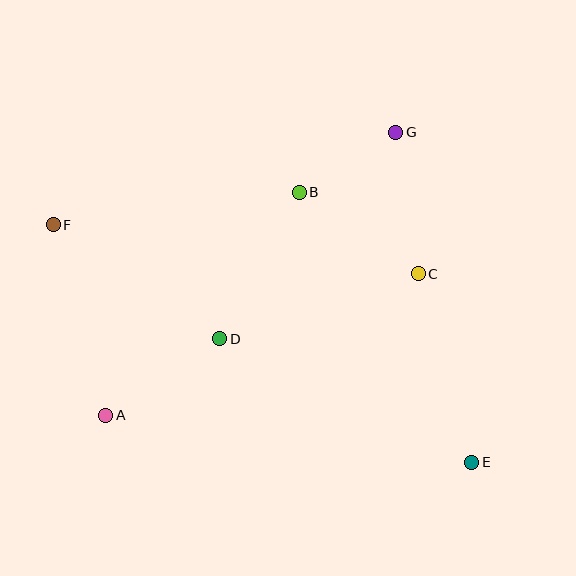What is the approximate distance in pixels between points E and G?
The distance between E and G is approximately 339 pixels.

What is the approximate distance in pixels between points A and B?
The distance between A and B is approximately 295 pixels.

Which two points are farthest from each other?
Points E and F are farthest from each other.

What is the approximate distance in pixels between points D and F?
The distance between D and F is approximately 202 pixels.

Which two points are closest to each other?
Points B and G are closest to each other.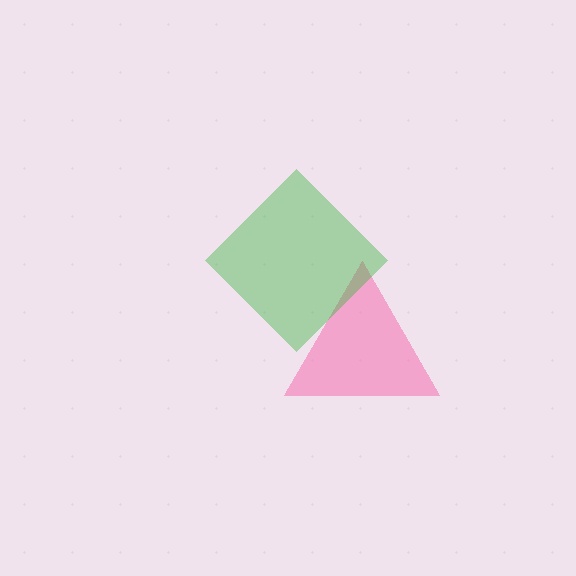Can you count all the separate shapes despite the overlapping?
Yes, there are 2 separate shapes.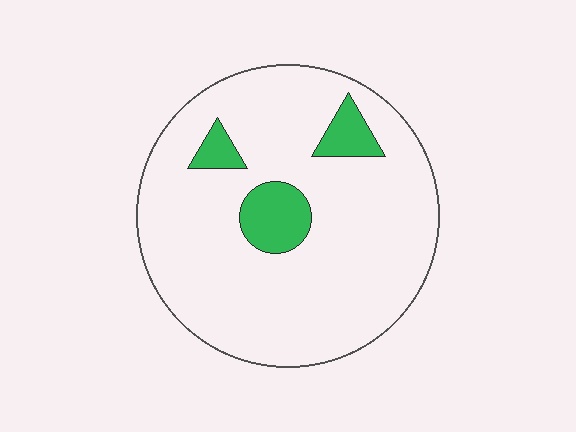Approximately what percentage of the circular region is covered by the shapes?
Approximately 10%.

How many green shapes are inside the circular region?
3.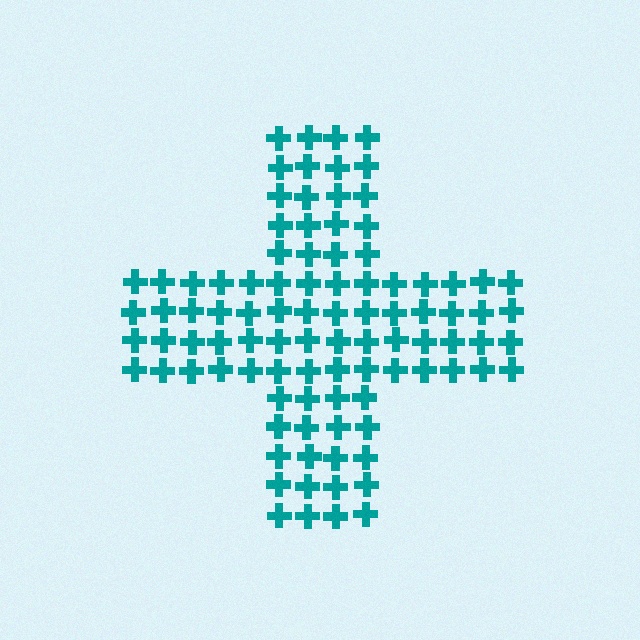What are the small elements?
The small elements are crosses.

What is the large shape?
The large shape is a cross.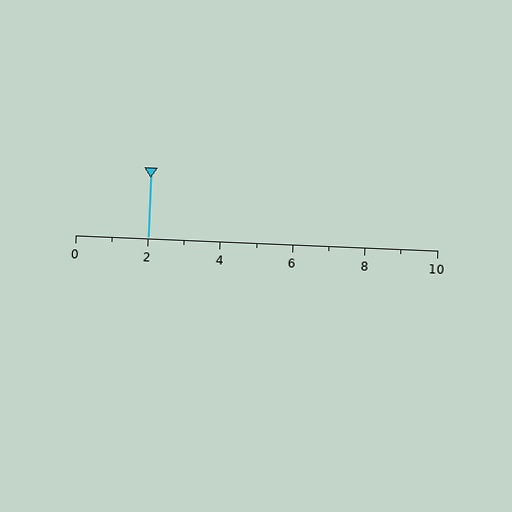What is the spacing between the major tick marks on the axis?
The major ticks are spaced 2 apart.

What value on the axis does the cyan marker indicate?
The marker indicates approximately 2.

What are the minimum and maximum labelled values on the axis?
The axis runs from 0 to 10.